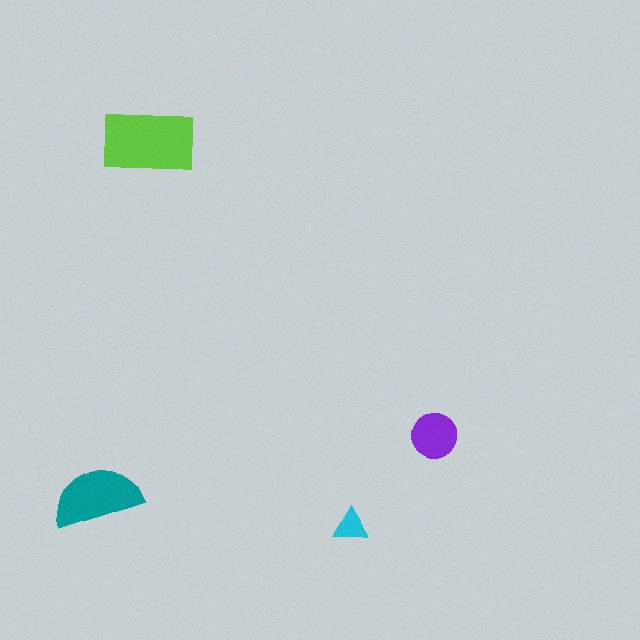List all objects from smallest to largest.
The cyan triangle, the purple circle, the teal semicircle, the lime rectangle.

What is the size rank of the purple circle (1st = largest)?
3rd.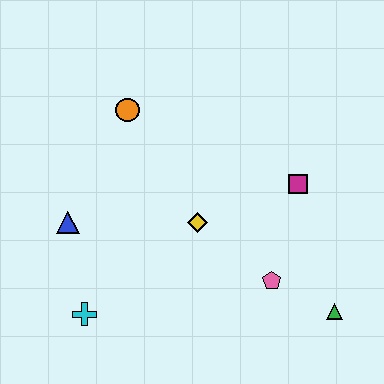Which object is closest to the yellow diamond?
The pink pentagon is closest to the yellow diamond.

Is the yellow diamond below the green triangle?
No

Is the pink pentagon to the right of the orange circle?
Yes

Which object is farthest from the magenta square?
The cyan cross is farthest from the magenta square.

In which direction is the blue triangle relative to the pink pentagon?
The blue triangle is to the left of the pink pentagon.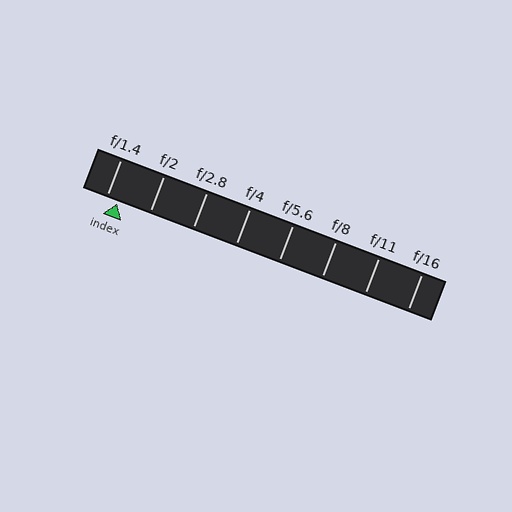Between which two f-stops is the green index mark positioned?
The index mark is between f/1.4 and f/2.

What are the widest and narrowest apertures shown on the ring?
The widest aperture shown is f/1.4 and the narrowest is f/16.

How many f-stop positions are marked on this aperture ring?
There are 8 f-stop positions marked.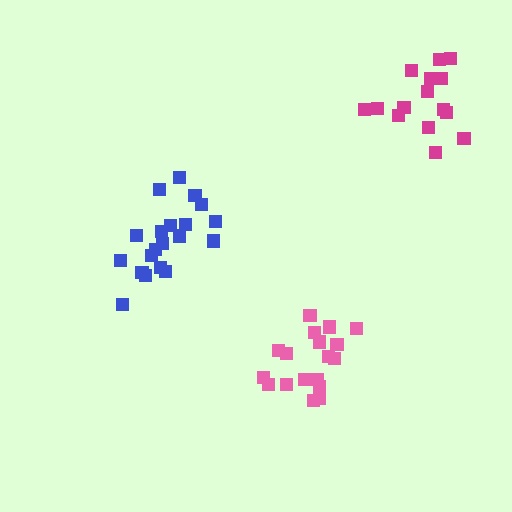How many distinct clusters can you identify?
There are 3 distinct clusters.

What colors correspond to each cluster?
The clusters are colored: blue, pink, magenta.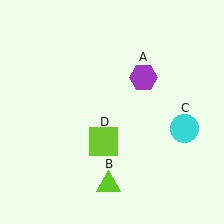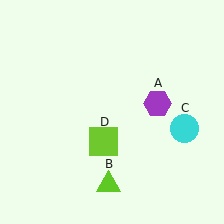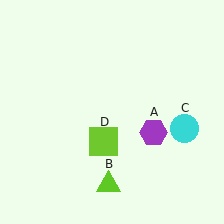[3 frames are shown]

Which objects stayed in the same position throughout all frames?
Lime triangle (object B) and cyan circle (object C) and lime square (object D) remained stationary.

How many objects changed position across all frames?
1 object changed position: purple hexagon (object A).